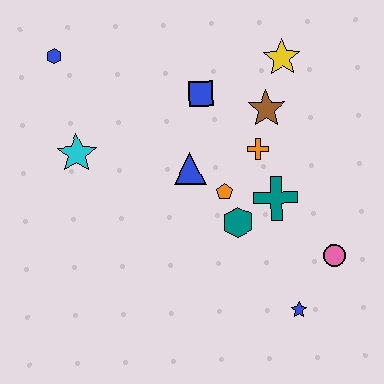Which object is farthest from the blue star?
The blue hexagon is farthest from the blue star.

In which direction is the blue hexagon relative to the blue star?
The blue hexagon is above the blue star.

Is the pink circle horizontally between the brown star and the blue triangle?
No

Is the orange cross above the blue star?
Yes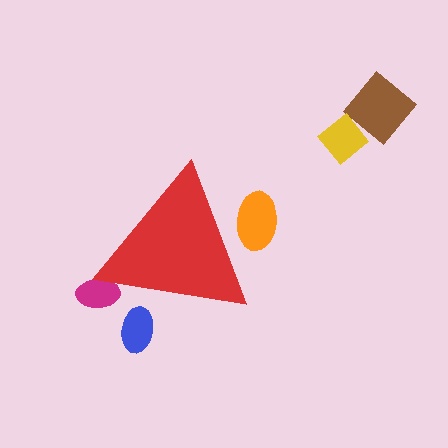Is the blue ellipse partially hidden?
Yes, the blue ellipse is partially hidden behind the red triangle.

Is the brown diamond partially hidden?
No, the brown diamond is fully visible.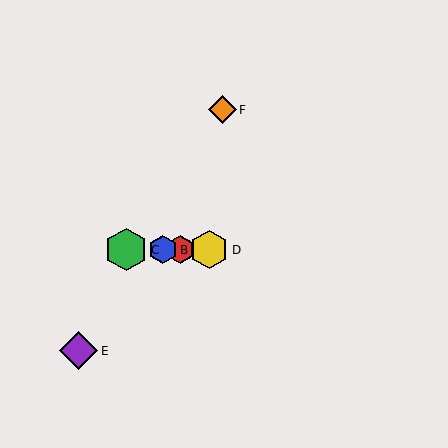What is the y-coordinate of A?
Object A is at y≈250.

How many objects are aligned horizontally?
4 objects (A, B, C, D) are aligned horizontally.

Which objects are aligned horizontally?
Objects A, B, C, D are aligned horizontally.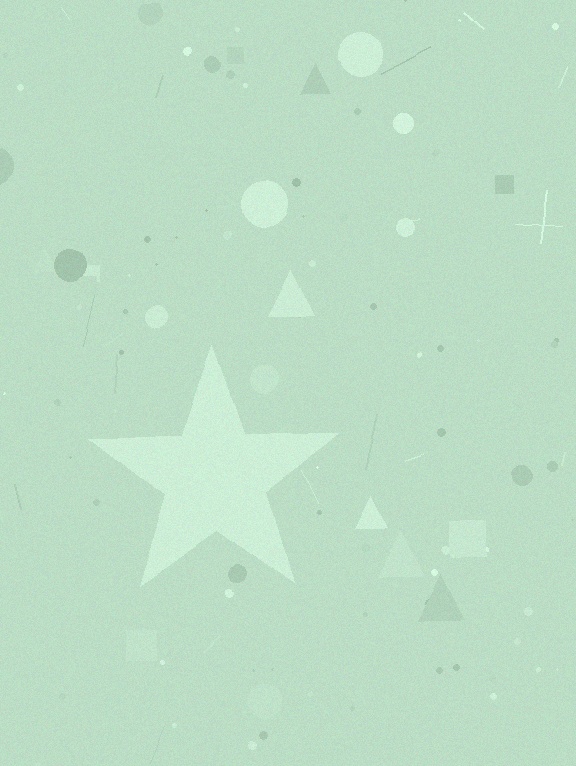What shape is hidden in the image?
A star is hidden in the image.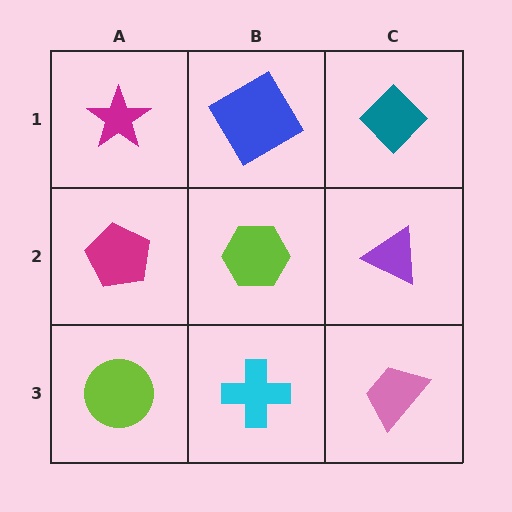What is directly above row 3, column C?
A purple triangle.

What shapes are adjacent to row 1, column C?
A purple triangle (row 2, column C), a blue diamond (row 1, column B).